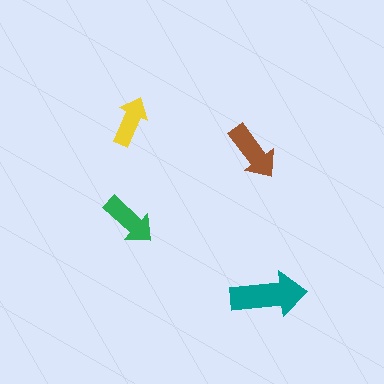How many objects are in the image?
There are 4 objects in the image.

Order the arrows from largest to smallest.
the teal one, the brown one, the green one, the yellow one.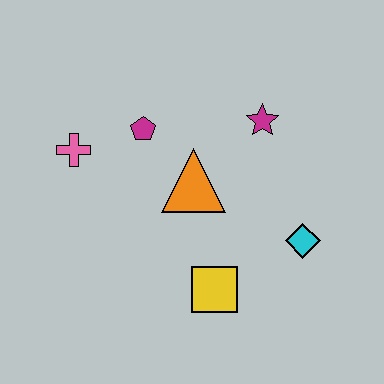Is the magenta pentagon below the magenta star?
Yes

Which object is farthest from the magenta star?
The pink cross is farthest from the magenta star.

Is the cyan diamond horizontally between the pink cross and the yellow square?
No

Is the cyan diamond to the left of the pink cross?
No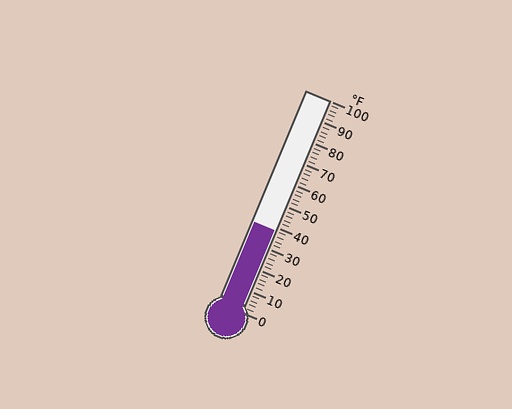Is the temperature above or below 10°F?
The temperature is above 10°F.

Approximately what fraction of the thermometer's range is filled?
The thermometer is filled to approximately 40% of its range.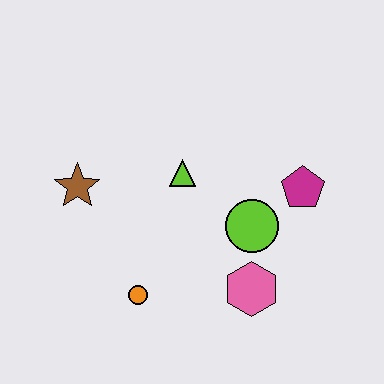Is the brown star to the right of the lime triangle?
No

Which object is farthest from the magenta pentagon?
The brown star is farthest from the magenta pentagon.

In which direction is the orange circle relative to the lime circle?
The orange circle is to the left of the lime circle.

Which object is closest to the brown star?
The lime triangle is closest to the brown star.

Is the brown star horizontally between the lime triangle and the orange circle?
No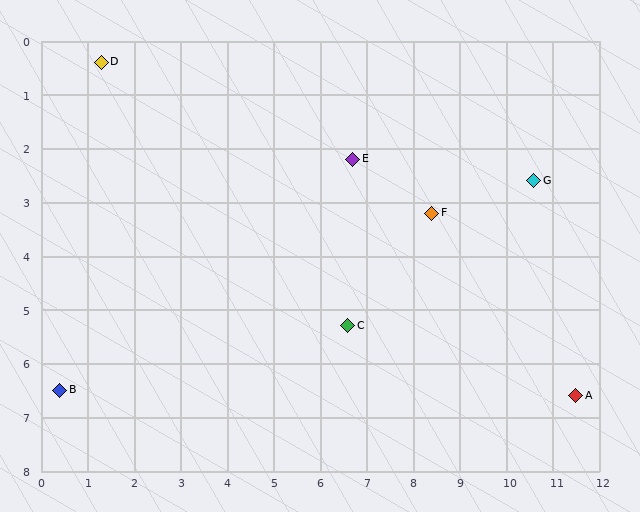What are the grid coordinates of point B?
Point B is at approximately (0.4, 6.5).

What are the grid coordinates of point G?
Point G is at approximately (10.6, 2.6).